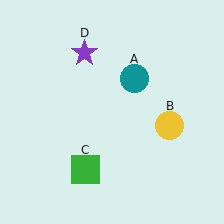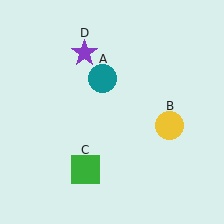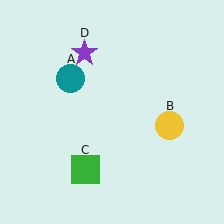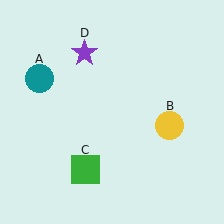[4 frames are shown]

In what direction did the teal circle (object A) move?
The teal circle (object A) moved left.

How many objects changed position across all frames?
1 object changed position: teal circle (object A).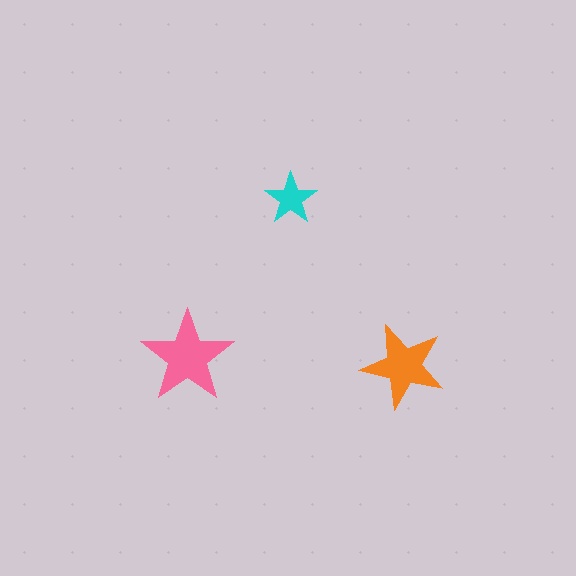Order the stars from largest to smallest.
the pink one, the orange one, the cyan one.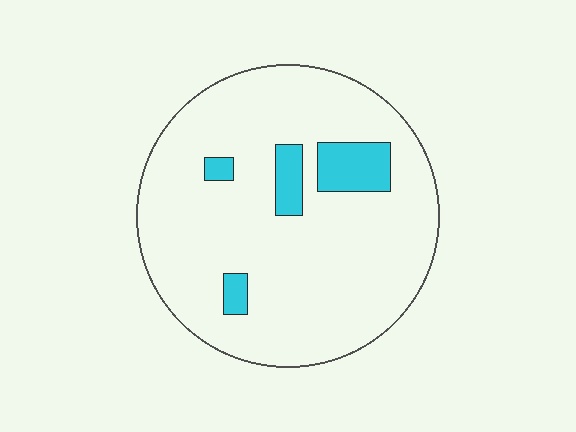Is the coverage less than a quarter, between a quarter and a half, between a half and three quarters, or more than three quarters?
Less than a quarter.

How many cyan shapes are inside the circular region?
4.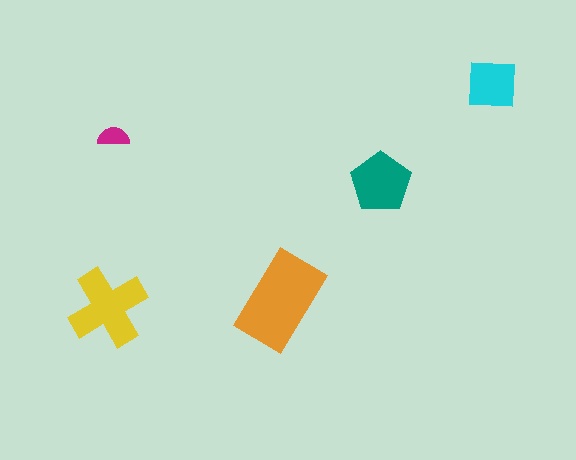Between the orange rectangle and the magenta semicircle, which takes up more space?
The orange rectangle.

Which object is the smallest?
The magenta semicircle.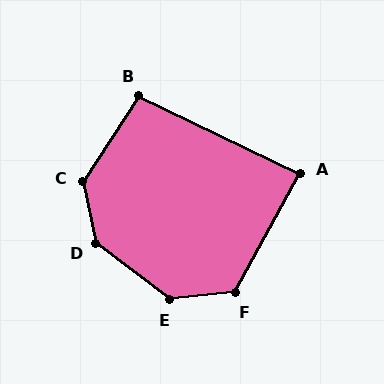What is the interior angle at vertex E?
Approximately 137 degrees (obtuse).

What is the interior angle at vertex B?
Approximately 98 degrees (obtuse).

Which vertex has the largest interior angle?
D, at approximately 138 degrees.